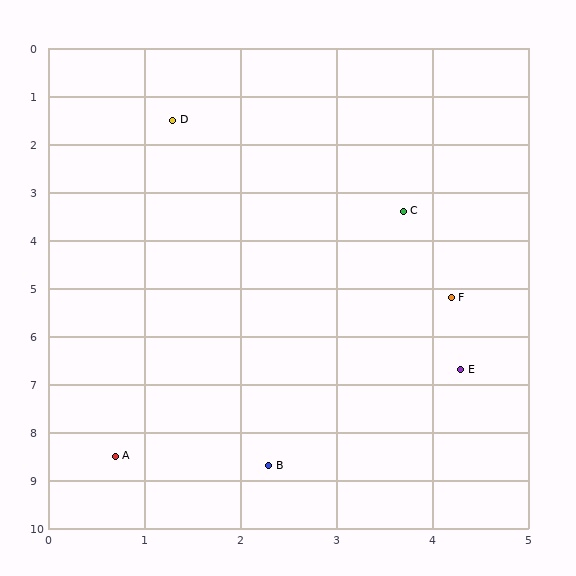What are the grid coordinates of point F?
Point F is at approximately (4.2, 5.2).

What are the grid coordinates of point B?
Point B is at approximately (2.3, 8.7).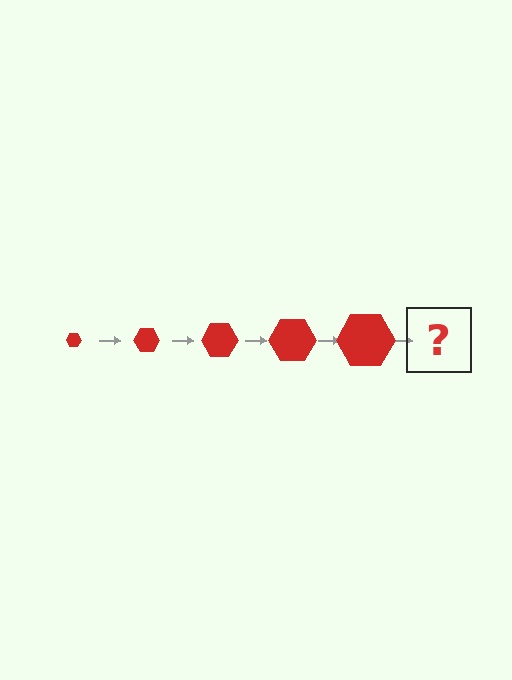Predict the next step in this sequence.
The next step is a red hexagon, larger than the previous one.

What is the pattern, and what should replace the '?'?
The pattern is that the hexagon gets progressively larger each step. The '?' should be a red hexagon, larger than the previous one.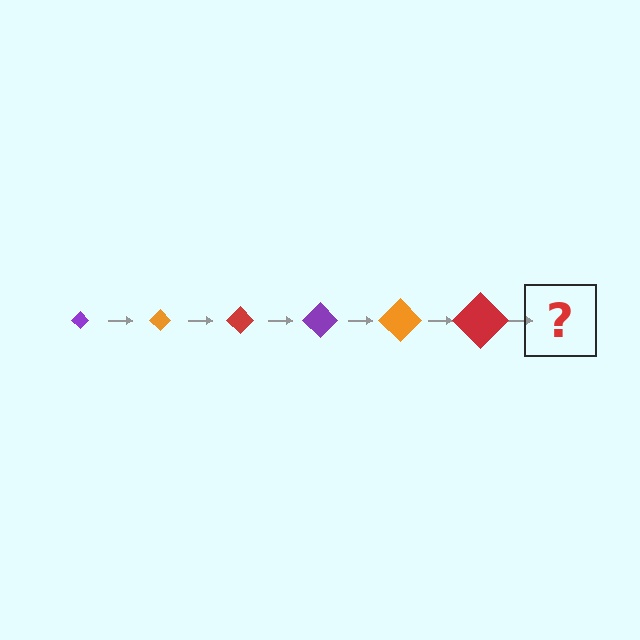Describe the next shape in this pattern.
It should be a purple diamond, larger than the previous one.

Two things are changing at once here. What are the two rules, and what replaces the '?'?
The two rules are that the diamond grows larger each step and the color cycles through purple, orange, and red. The '?' should be a purple diamond, larger than the previous one.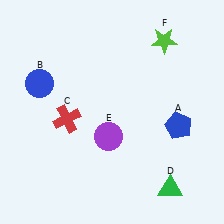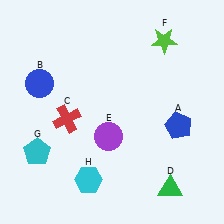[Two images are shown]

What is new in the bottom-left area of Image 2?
A cyan pentagon (G) was added in the bottom-left area of Image 2.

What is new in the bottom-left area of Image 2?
A cyan hexagon (H) was added in the bottom-left area of Image 2.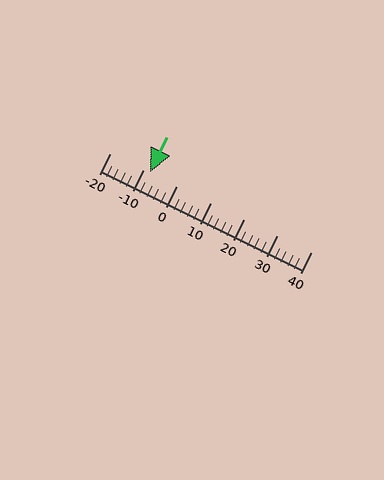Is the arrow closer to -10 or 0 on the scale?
The arrow is closer to -10.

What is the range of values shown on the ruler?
The ruler shows values from -20 to 40.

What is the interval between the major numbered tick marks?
The major tick marks are spaced 10 units apart.